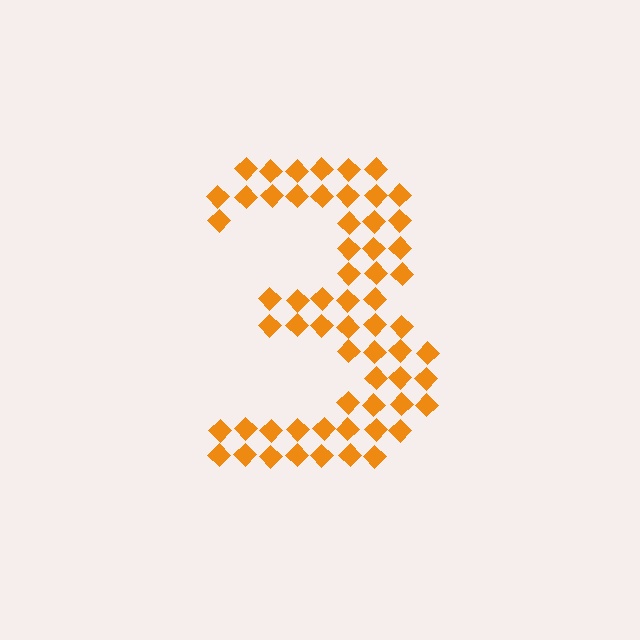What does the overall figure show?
The overall figure shows the digit 3.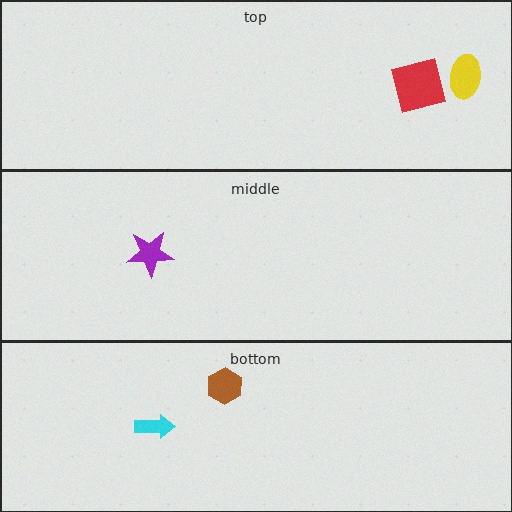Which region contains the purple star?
The middle region.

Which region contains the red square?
The top region.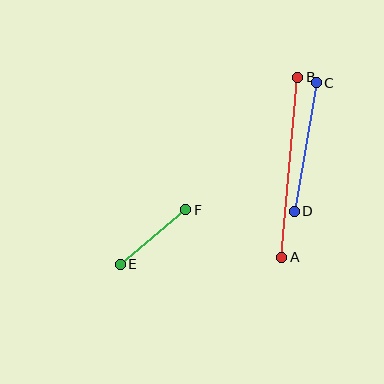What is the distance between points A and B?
The distance is approximately 181 pixels.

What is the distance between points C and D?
The distance is approximately 131 pixels.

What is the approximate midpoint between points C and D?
The midpoint is at approximately (305, 147) pixels.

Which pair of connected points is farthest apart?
Points A and B are farthest apart.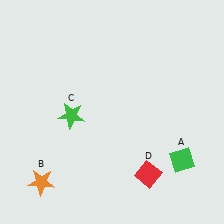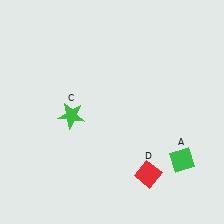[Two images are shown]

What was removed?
The orange star (B) was removed in Image 2.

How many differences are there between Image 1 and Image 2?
There is 1 difference between the two images.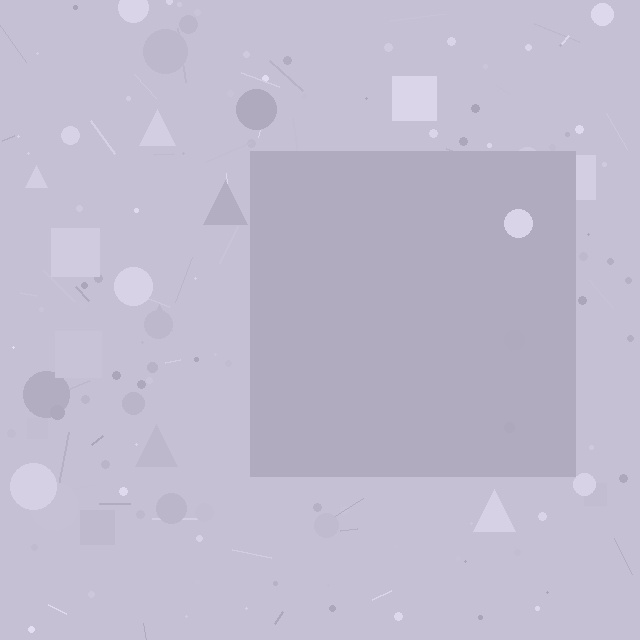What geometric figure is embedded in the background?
A square is embedded in the background.